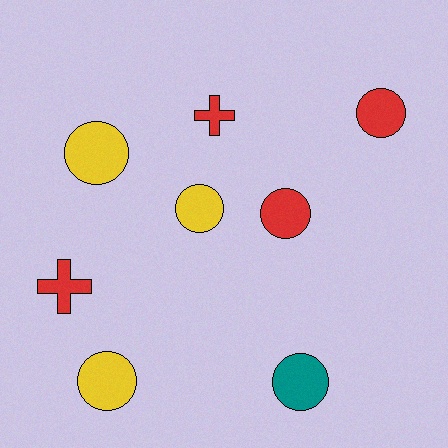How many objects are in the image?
There are 8 objects.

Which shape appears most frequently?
Circle, with 6 objects.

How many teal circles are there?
There is 1 teal circle.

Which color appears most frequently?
Red, with 4 objects.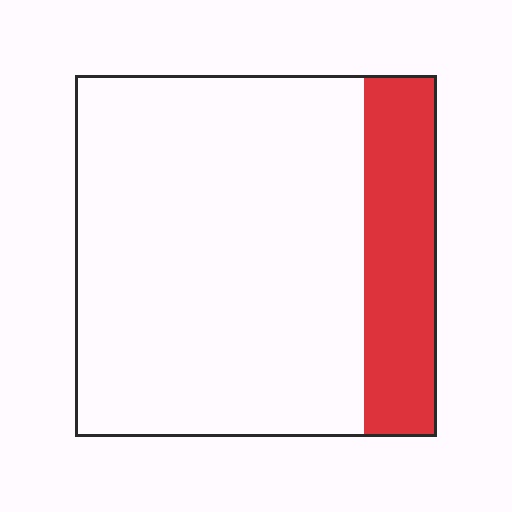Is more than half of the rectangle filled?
No.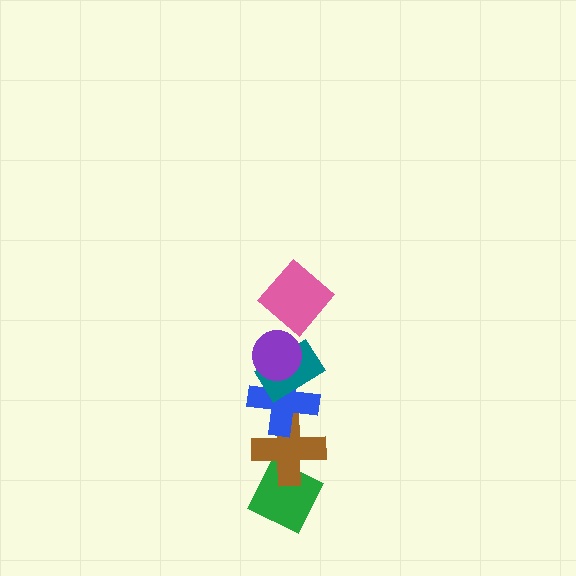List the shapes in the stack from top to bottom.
From top to bottom: the pink diamond, the purple circle, the teal rectangle, the blue cross, the brown cross, the green diamond.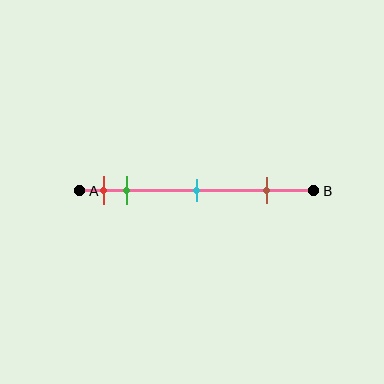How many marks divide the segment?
There are 4 marks dividing the segment.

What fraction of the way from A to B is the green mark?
The green mark is approximately 20% (0.2) of the way from A to B.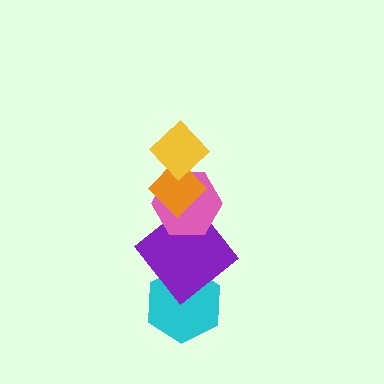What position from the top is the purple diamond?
The purple diamond is 4th from the top.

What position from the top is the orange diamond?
The orange diamond is 2nd from the top.